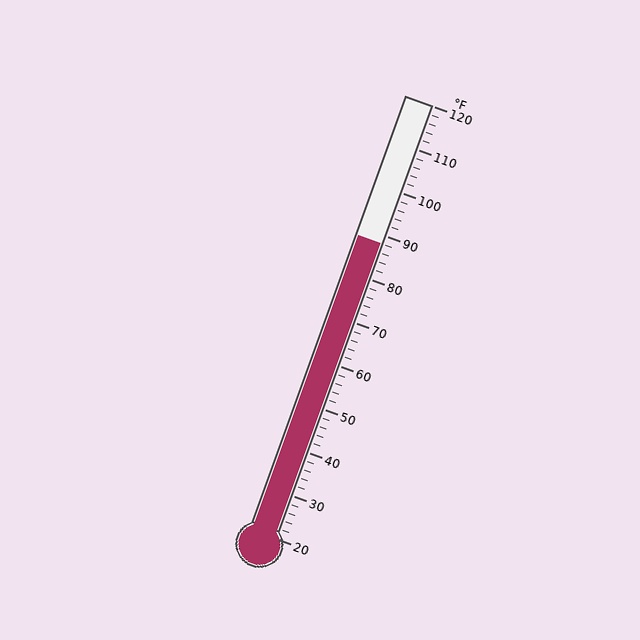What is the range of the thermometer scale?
The thermometer scale ranges from 20°F to 120°F.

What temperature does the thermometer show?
The thermometer shows approximately 88°F.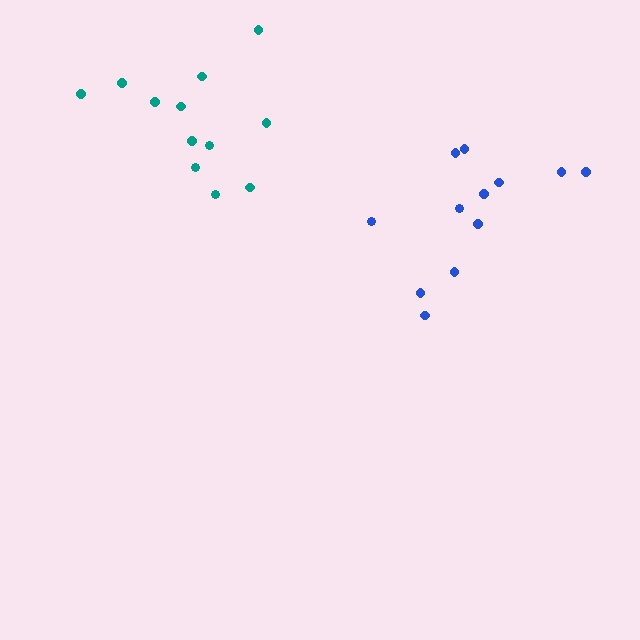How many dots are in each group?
Group 1: 12 dots, Group 2: 12 dots (24 total).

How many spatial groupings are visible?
There are 2 spatial groupings.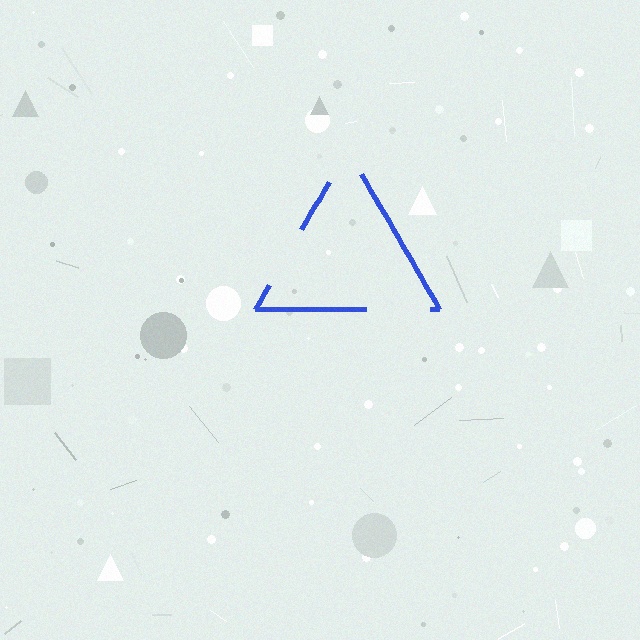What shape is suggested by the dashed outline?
The dashed outline suggests a triangle.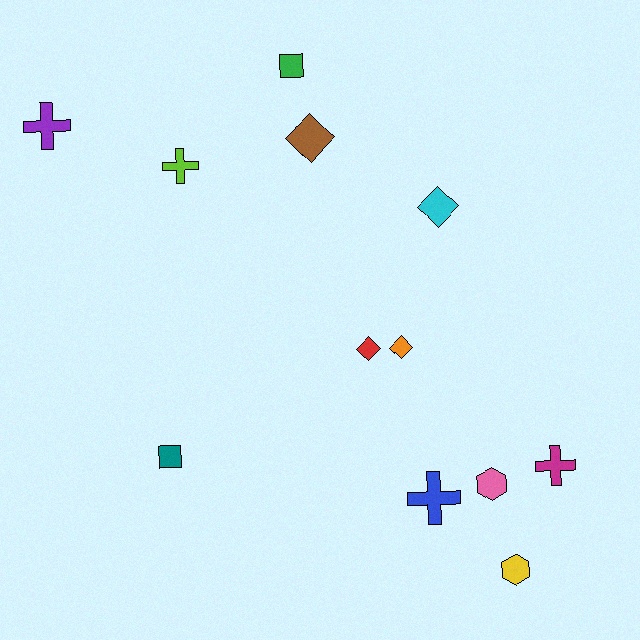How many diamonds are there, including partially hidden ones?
There are 4 diamonds.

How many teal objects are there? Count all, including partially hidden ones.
There is 1 teal object.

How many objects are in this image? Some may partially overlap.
There are 12 objects.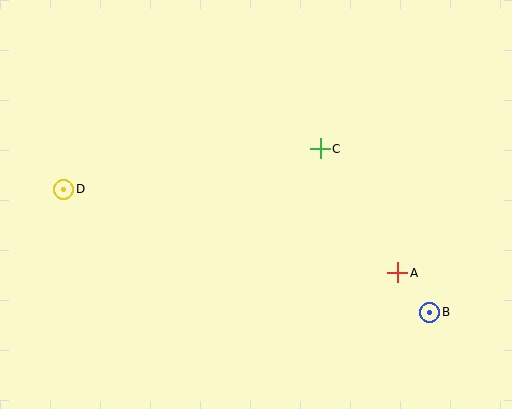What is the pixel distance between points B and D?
The distance between B and D is 386 pixels.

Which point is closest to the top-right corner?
Point C is closest to the top-right corner.